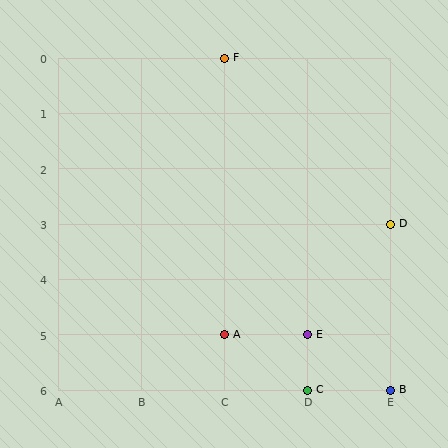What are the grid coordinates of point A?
Point A is at grid coordinates (C, 5).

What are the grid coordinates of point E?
Point E is at grid coordinates (D, 5).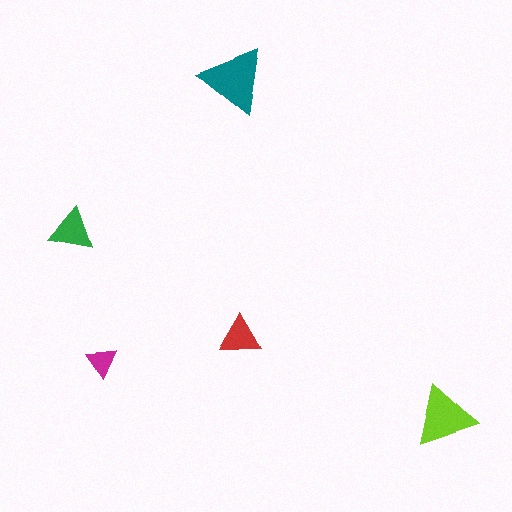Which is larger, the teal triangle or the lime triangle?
The teal one.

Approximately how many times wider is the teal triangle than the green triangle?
About 1.5 times wider.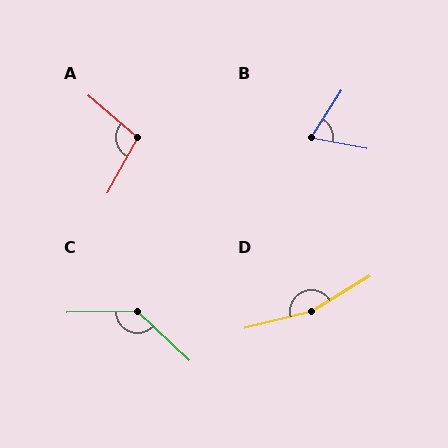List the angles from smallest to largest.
B (68°), A (102°), C (135°), D (163°).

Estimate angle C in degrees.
Approximately 135 degrees.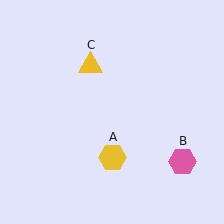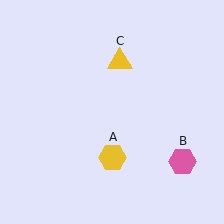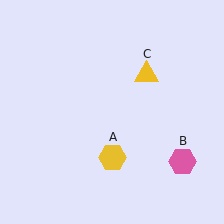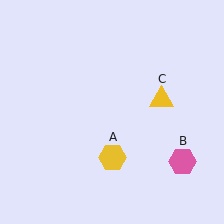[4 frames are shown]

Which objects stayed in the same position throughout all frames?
Yellow hexagon (object A) and pink hexagon (object B) remained stationary.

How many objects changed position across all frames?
1 object changed position: yellow triangle (object C).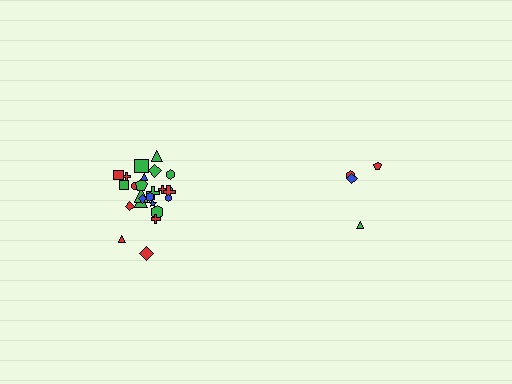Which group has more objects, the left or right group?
The left group.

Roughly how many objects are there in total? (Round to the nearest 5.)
Roughly 30 objects in total.